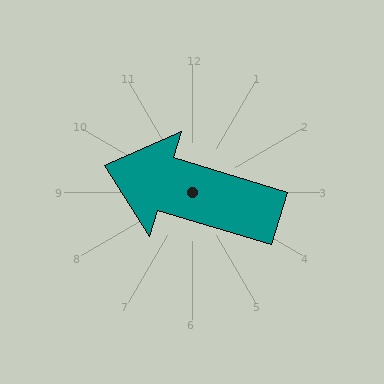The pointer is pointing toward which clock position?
Roughly 10 o'clock.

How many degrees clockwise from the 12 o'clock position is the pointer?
Approximately 287 degrees.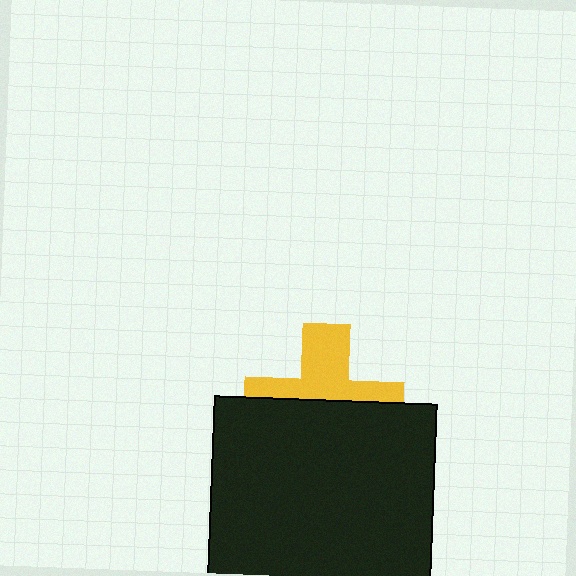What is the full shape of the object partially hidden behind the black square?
The partially hidden object is a yellow cross.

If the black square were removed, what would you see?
You would see the complete yellow cross.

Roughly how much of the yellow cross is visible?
A small part of it is visible (roughly 44%).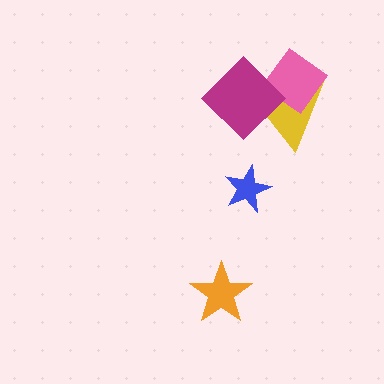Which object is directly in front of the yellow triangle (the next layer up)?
The pink diamond is directly in front of the yellow triangle.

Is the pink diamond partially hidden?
Yes, it is partially covered by another shape.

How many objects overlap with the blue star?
0 objects overlap with the blue star.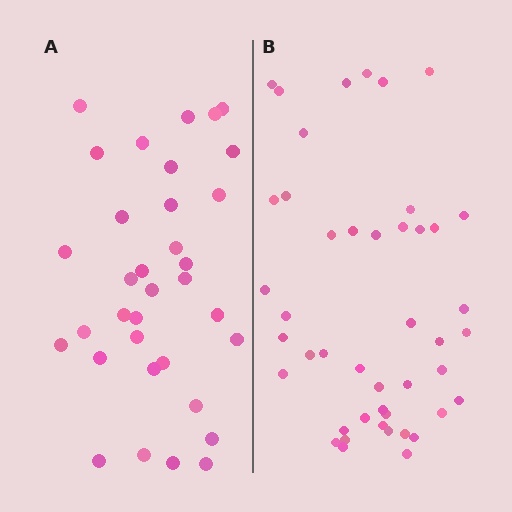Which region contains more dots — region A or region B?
Region B (the right region) has more dots.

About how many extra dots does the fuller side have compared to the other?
Region B has roughly 12 or so more dots than region A.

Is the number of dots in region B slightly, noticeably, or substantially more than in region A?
Region B has noticeably more, but not dramatically so. The ratio is roughly 1.3 to 1.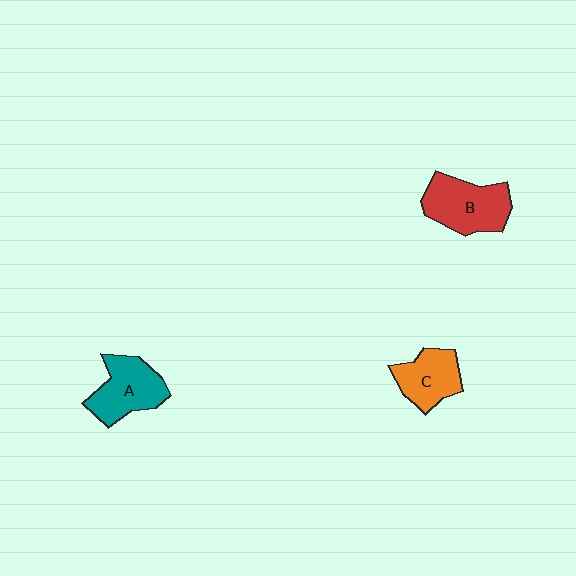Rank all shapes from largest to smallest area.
From largest to smallest: B (red), A (teal), C (orange).